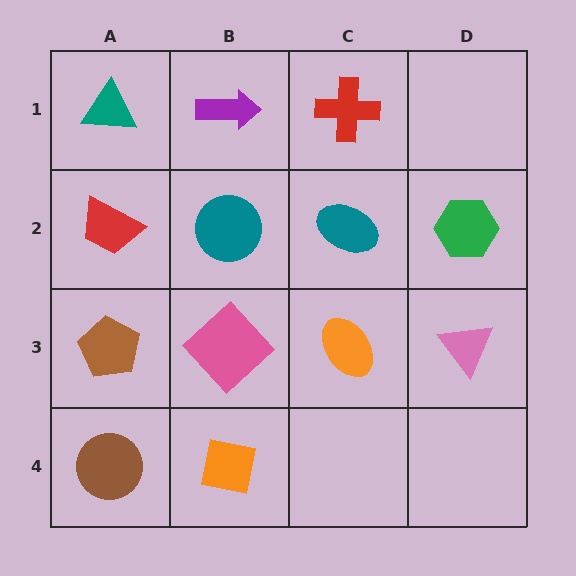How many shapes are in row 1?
3 shapes.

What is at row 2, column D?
A green hexagon.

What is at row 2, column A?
A red trapezoid.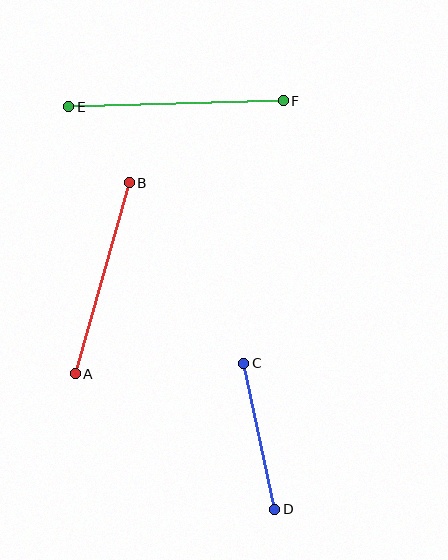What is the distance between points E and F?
The distance is approximately 215 pixels.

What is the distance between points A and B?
The distance is approximately 198 pixels.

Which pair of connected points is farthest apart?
Points E and F are farthest apart.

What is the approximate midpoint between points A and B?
The midpoint is at approximately (102, 278) pixels.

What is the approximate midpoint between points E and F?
The midpoint is at approximately (176, 104) pixels.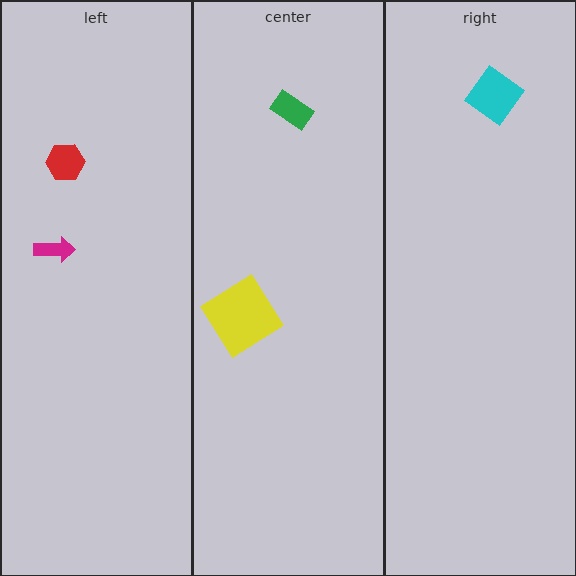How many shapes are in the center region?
2.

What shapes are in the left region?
The red hexagon, the magenta arrow.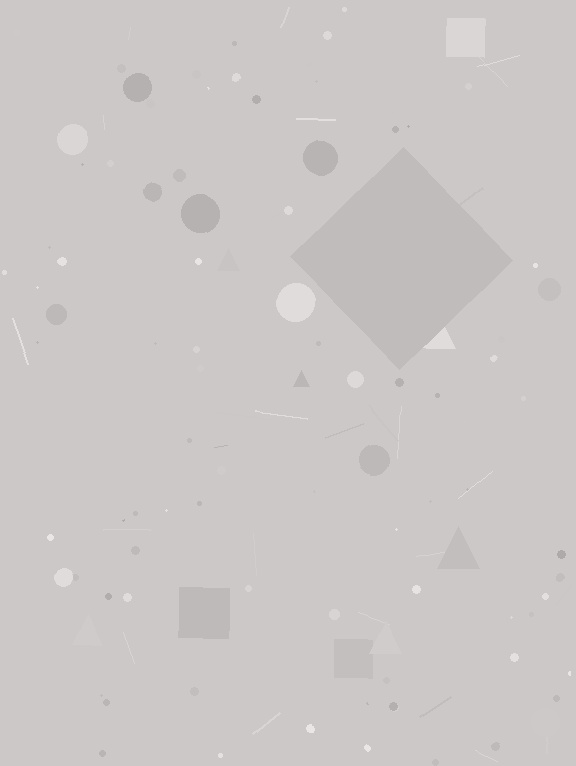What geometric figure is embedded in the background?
A diamond is embedded in the background.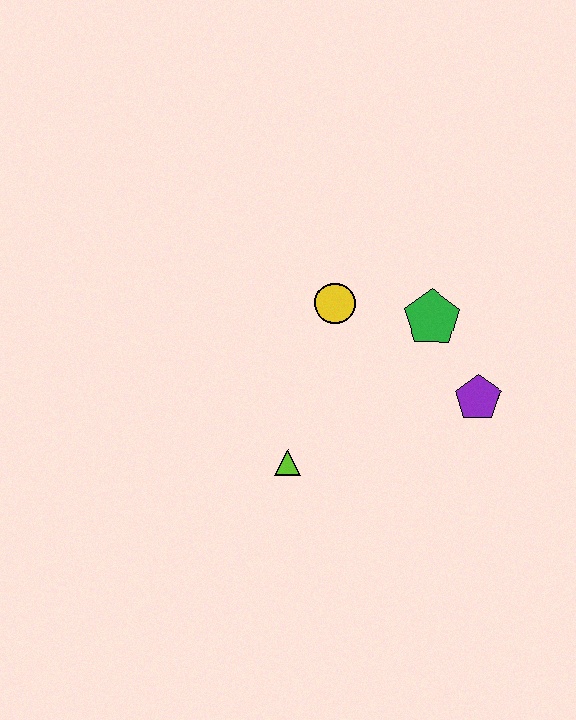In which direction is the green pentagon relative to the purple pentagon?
The green pentagon is above the purple pentagon.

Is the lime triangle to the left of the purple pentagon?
Yes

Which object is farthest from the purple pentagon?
The lime triangle is farthest from the purple pentagon.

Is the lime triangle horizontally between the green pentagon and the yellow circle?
No